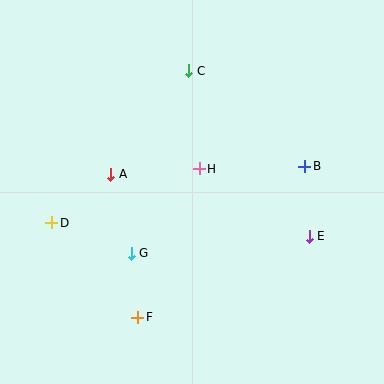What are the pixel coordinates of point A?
Point A is at (111, 174).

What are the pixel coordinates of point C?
Point C is at (189, 71).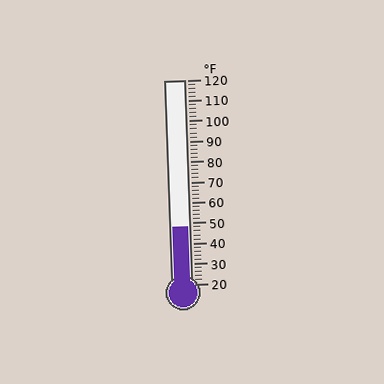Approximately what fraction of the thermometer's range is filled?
The thermometer is filled to approximately 30% of its range.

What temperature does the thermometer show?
The thermometer shows approximately 48°F.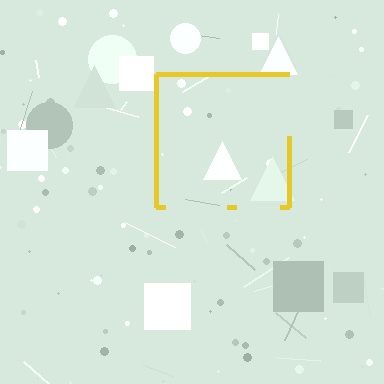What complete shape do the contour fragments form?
The contour fragments form a square.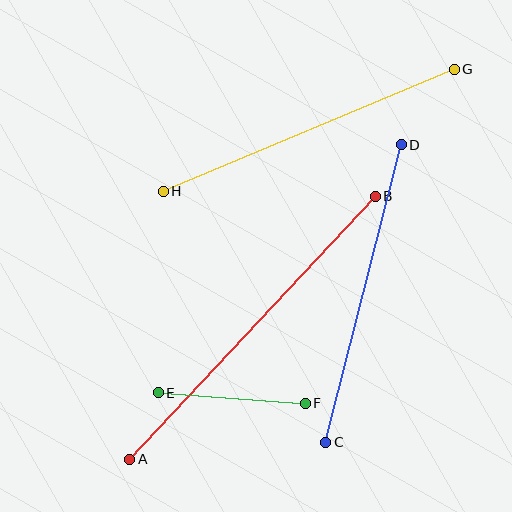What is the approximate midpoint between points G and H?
The midpoint is at approximately (309, 130) pixels.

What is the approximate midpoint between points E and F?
The midpoint is at approximately (232, 398) pixels.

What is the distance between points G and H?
The distance is approximately 315 pixels.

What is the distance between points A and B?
The distance is approximately 360 pixels.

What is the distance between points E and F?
The distance is approximately 147 pixels.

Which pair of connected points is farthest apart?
Points A and B are farthest apart.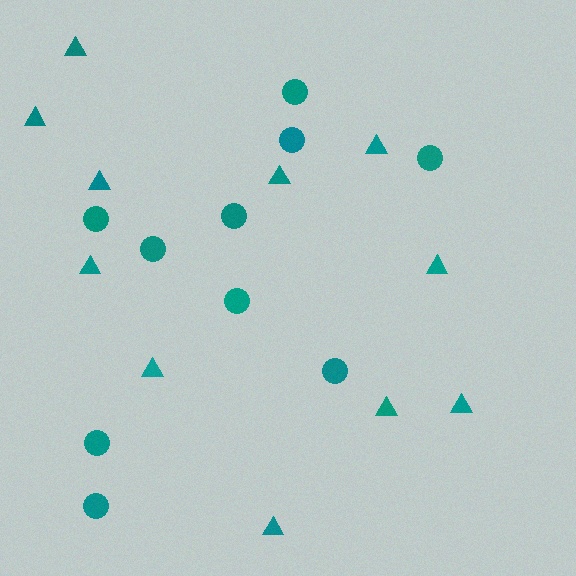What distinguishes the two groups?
There are 2 groups: one group of circles (10) and one group of triangles (11).